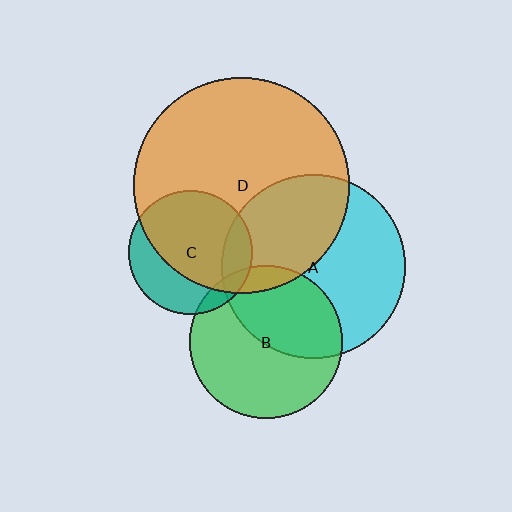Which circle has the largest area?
Circle D (orange).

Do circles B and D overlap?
Yes.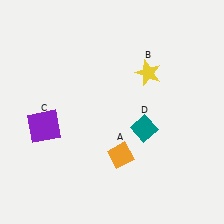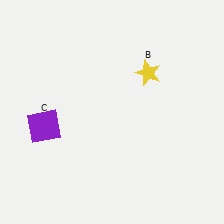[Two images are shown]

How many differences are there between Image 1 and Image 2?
There are 2 differences between the two images.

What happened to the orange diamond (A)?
The orange diamond (A) was removed in Image 2. It was in the bottom-right area of Image 1.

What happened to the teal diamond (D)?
The teal diamond (D) was removed in Image 2. It was in the bottom-right area of Image 1.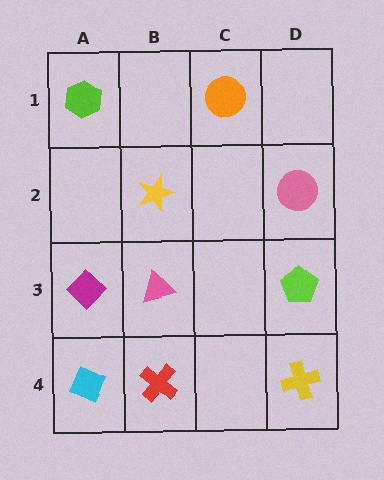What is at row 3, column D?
A lime pentagon.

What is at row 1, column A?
A lime hexagon.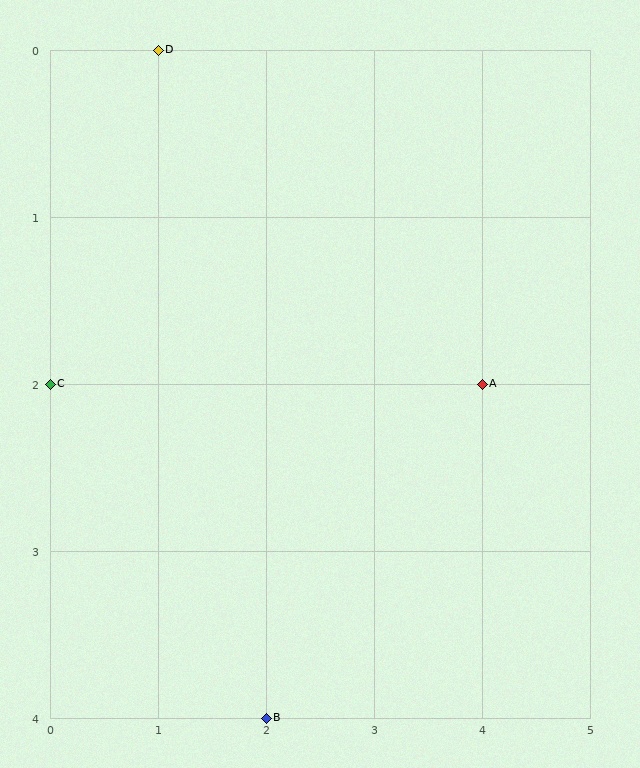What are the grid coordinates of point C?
Point C is at grid coordinates (0, 2).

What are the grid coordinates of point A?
Point A is at grid coordinates (4, 2).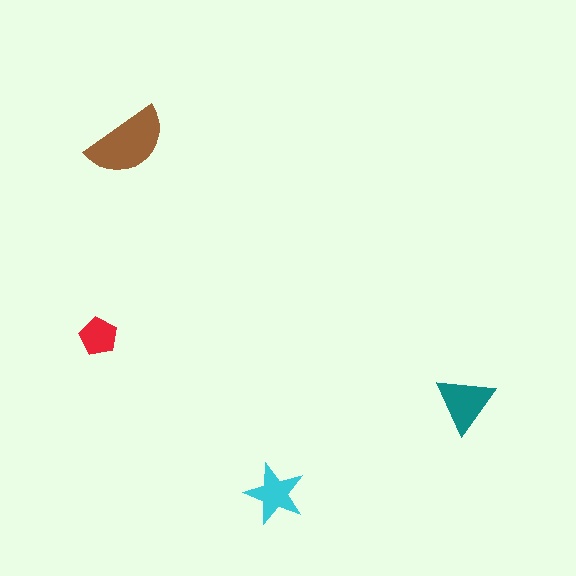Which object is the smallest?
The red pentagon.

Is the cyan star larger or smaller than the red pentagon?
Larger.